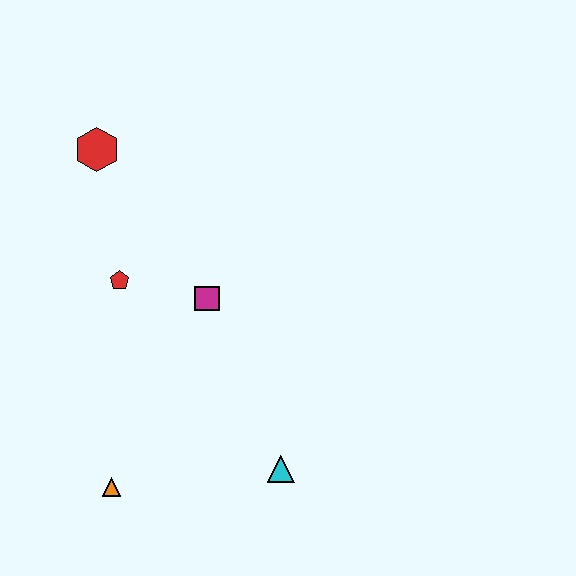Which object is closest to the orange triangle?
The cyan triangle is closest to the orange triangle.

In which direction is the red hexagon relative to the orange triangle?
The red hexagon is above the orange triangle.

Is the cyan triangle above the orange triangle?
Yes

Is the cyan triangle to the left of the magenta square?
No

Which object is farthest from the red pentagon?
The cyan triangle is farthest from the red pentagon.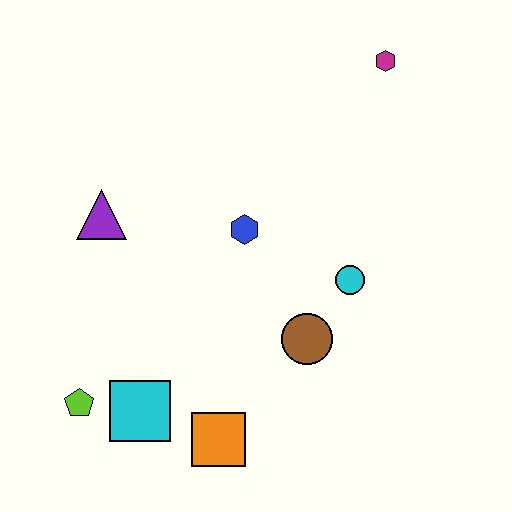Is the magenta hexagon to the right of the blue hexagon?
Yes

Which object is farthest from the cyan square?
The magenta hexagon is farthest from the cyan square.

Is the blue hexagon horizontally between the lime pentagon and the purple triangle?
No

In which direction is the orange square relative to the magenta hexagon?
The orange square is below the magenta hexagon.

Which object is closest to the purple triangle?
The blue hexagon is closest to the purple triangle.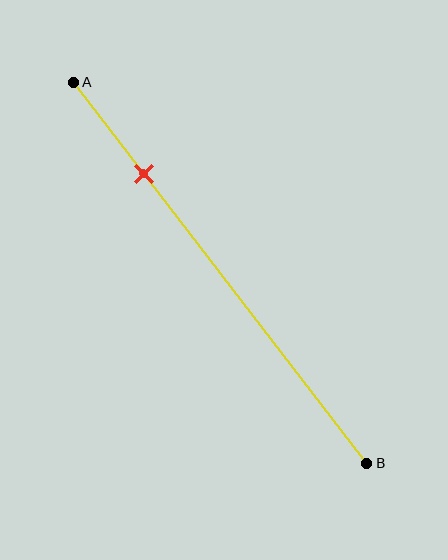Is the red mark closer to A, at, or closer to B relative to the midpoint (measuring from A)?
The red mark is closer to point A than the midpoint of segment AB.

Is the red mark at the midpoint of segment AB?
No, the mark is at about 25% from A, not at the 50% midpoint.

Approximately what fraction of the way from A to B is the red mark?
The red mark is approximately 25% of the way from A to B.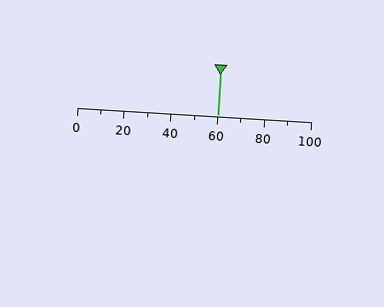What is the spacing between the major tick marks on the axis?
The major ticks are spaced 20 apart.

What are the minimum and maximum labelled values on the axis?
The axis runs from 0 to 100.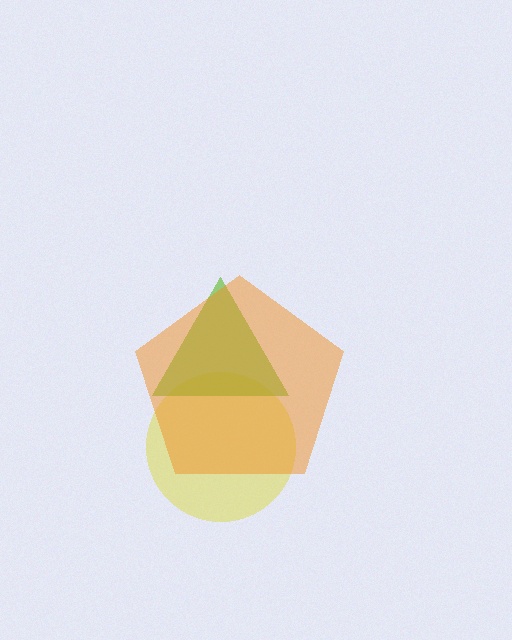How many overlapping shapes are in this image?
There are 3 overlapping shapes in the image.